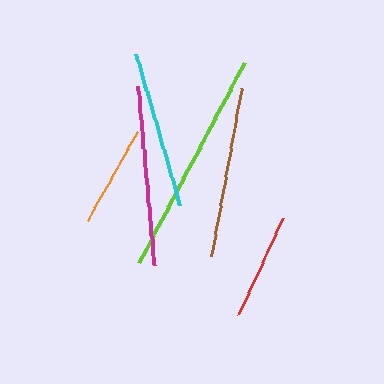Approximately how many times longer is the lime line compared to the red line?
The lime line is approximately 2.1 times the length of the red line.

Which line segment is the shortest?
The orange line is the shortest at approximately 102 pixels.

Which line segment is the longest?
The lime line is the longest at approximately 225 pixels.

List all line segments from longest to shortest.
From longest to shortest: lime, magenta, brown, cyan, red, orange.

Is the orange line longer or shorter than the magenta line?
The magenta line is longer than the orange line.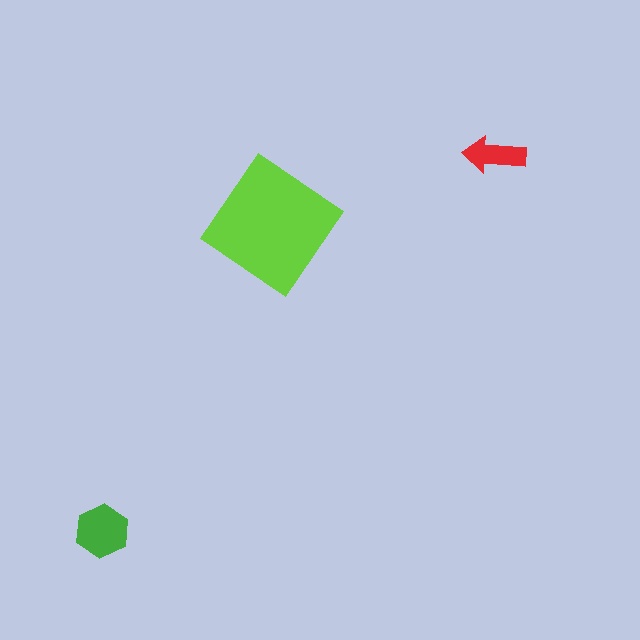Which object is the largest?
The lime diamond.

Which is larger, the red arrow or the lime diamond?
The lime diamond.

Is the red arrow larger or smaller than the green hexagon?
Smaller.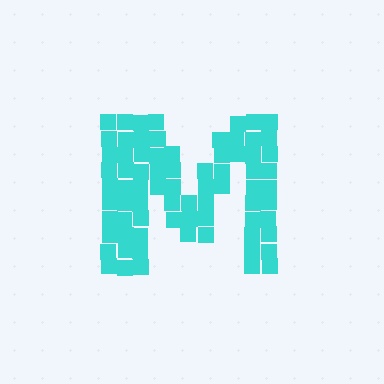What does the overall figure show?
The overall figure shows the letter M.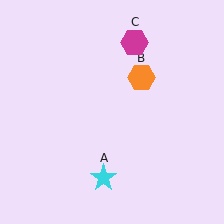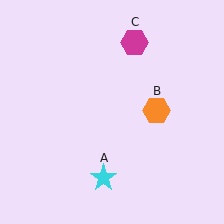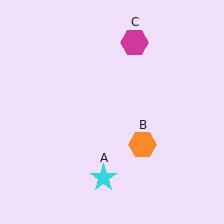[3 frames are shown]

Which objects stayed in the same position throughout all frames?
Cyan star (object A) and magenta hexagon (object C) remained stationary.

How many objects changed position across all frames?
1 object changed position: orange hexagon (object B).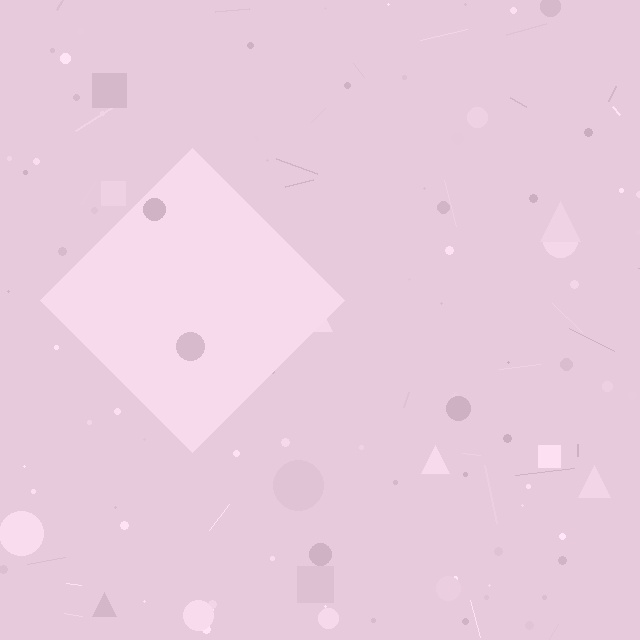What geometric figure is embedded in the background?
A diamond is embedded in the background.